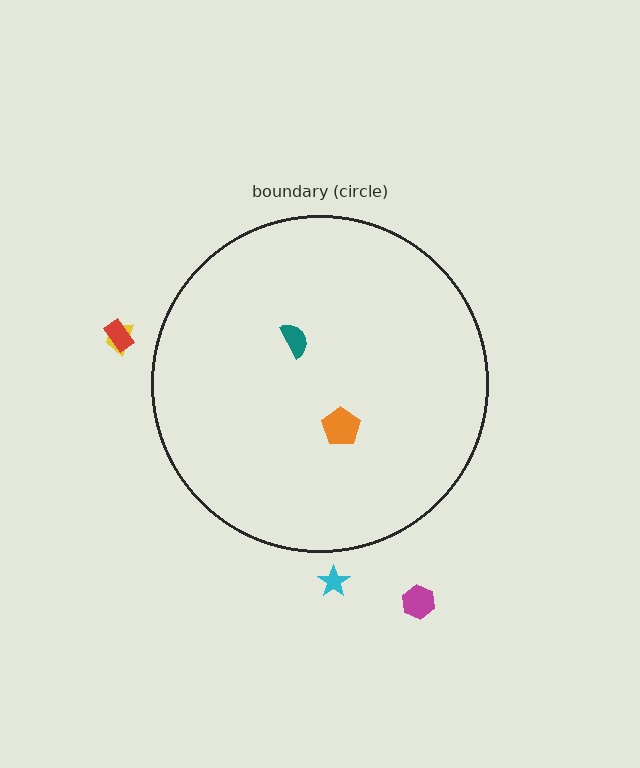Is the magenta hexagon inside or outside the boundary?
Outside.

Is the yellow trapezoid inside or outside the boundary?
Outside.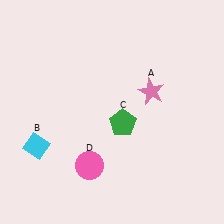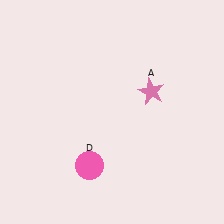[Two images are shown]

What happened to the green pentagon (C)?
The green pentagon (C) was removed in Image 2. It was in the bottom-right area of Image 1.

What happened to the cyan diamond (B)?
The cyan diamond (B) was removed in Image 2. It was in the bottom-left area of Image 1.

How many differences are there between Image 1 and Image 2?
There are 2 differences between the two images.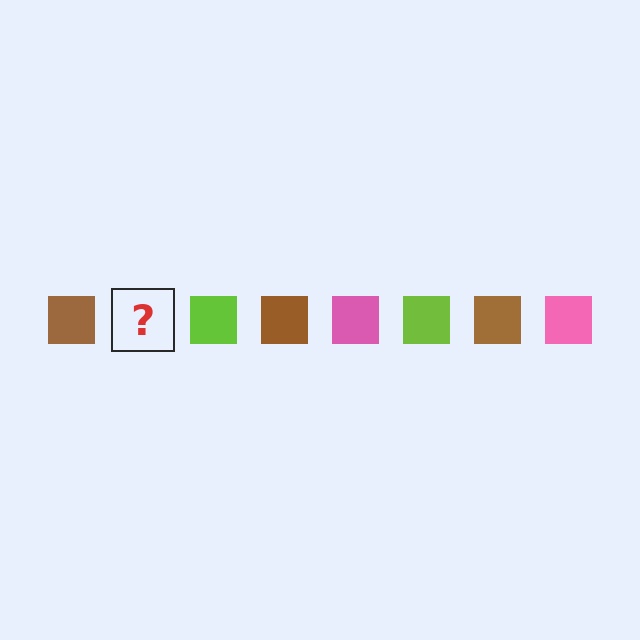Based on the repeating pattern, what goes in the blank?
The blank should be a pink square.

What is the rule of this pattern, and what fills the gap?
The rule is that the pattern cycles through brown, pink, lime squares. The gap should be filled with a pink square.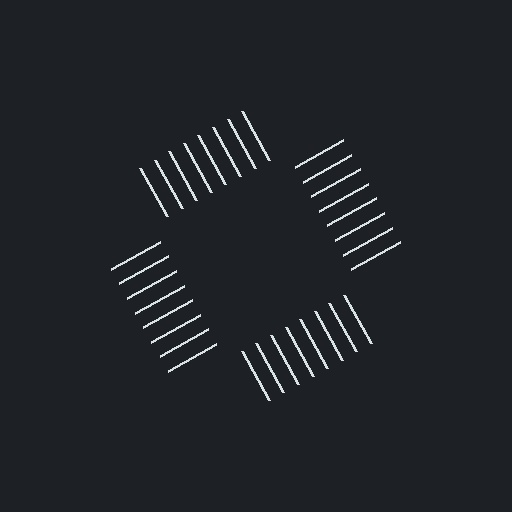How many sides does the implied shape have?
4 sides — the line-ends trace a square.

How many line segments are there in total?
32 — 8 along each of the 4 edges.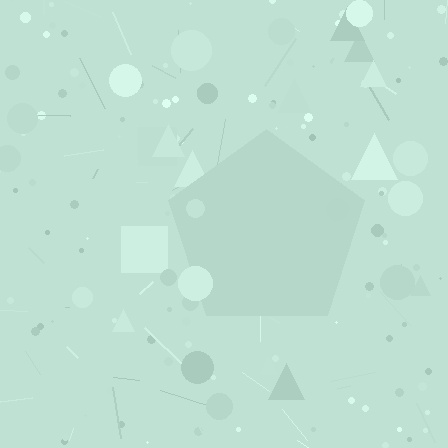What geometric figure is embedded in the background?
A pentagon is embedded in the background.